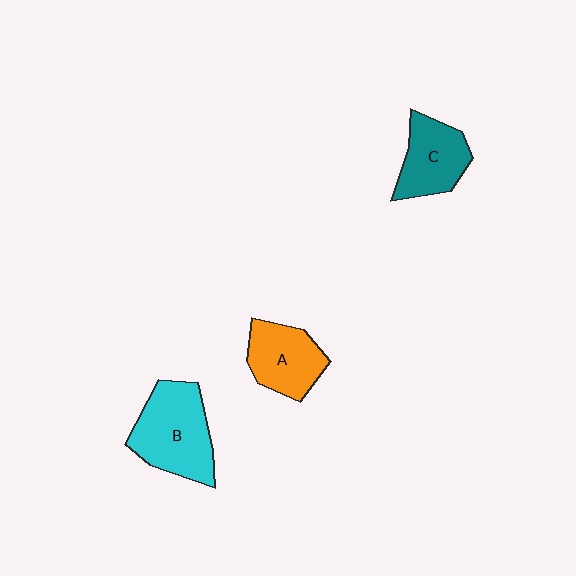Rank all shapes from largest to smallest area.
From largest to smallest: B (cyan), A (orange), C (teal).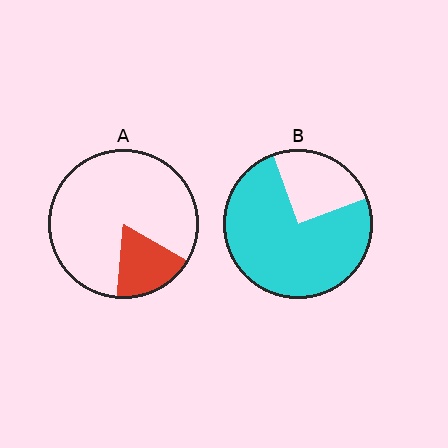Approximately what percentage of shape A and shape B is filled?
A is approximately 20% and B is approximately 75%.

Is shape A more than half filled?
No.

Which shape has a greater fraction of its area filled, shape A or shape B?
Shape B.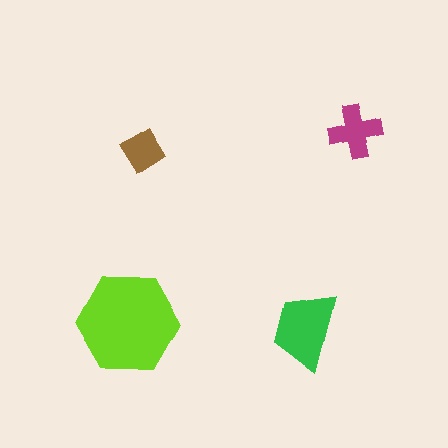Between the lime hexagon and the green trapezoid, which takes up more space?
The lime hexagon.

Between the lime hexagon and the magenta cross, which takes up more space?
The lime hexagon.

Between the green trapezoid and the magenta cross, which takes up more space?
The green trapezoid.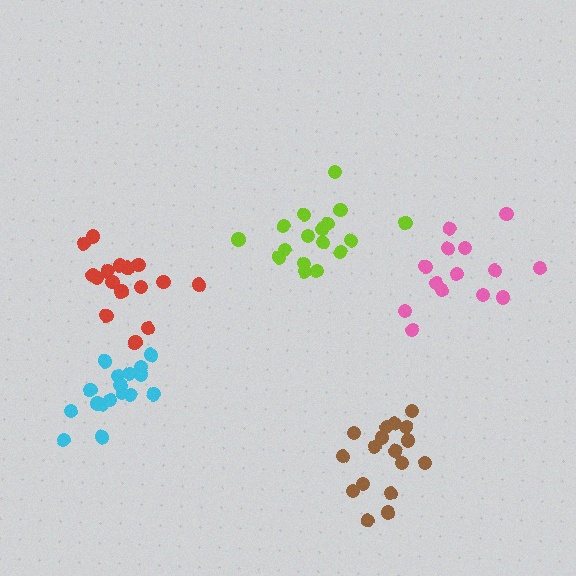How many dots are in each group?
Group 1: 14 dots, Group 2: 17 dots, Group 3: 17 dots, Group 4: 17 dots, Group 5: 16 dots (81 total).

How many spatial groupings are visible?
There are 5 spatial groupings.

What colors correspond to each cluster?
The clusters are colored: pink, lime, brown, cyan, red.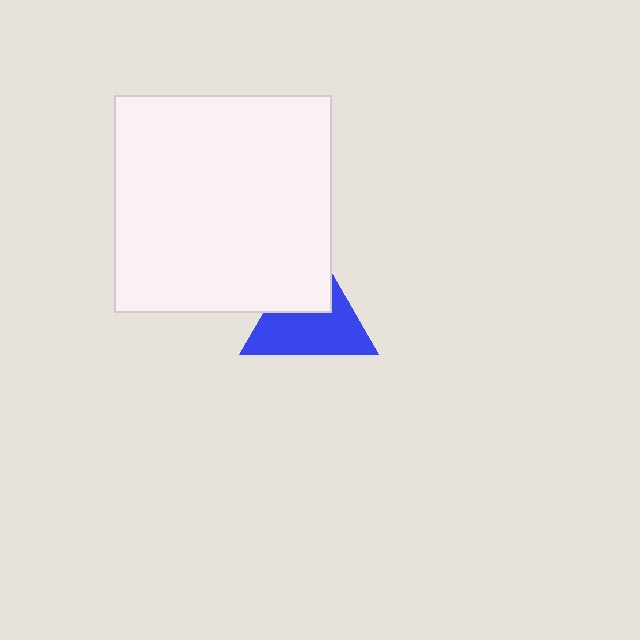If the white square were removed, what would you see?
You would see the complete blue triangle.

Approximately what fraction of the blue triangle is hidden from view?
Roughly 37% of the blue triangle is hidden behind the white square.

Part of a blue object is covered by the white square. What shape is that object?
It is a triangle.